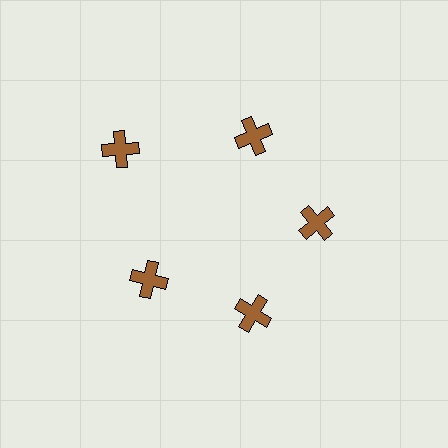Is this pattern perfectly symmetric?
No. The 5 brown crosses are arranged in a ring, but one element near the 10 o'clock position is pushed outward from the center, breaking the 5-fold rotational symmetry.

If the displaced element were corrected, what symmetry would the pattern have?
It would have 5-fold rotational symmetry — the pattern would map onto itself every 72 degrees.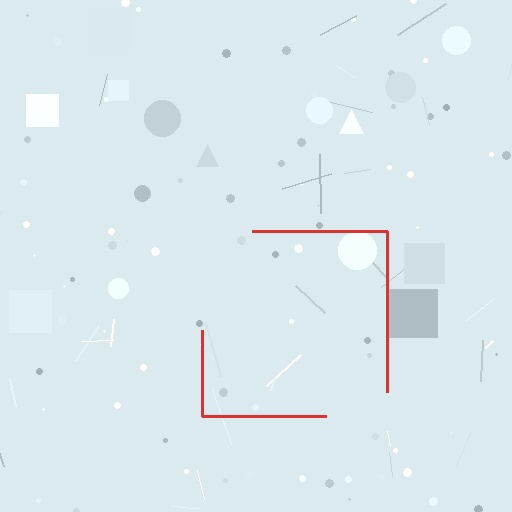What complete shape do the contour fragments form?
The contour fragments form a square.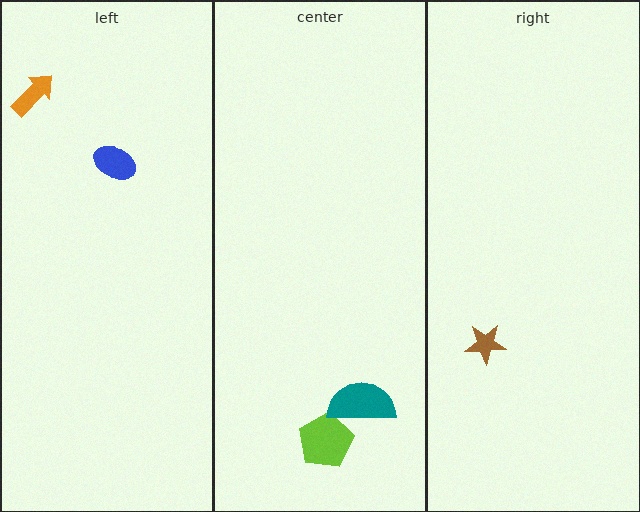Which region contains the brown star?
The right region.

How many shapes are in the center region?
2.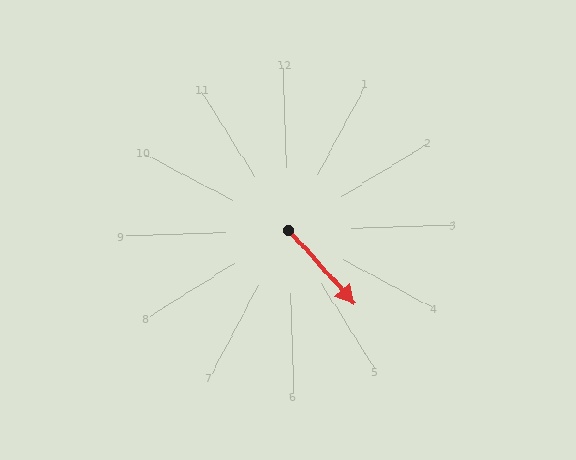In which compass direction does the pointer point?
Southeast.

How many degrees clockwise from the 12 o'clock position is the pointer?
Approximately 140 degrees.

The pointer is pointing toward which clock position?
Roughly 5 o'clock.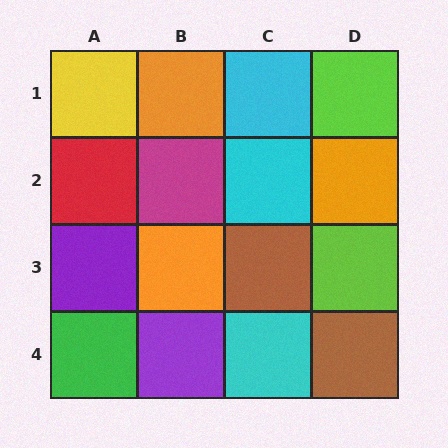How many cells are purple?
2 cells are purple.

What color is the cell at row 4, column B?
Purple.